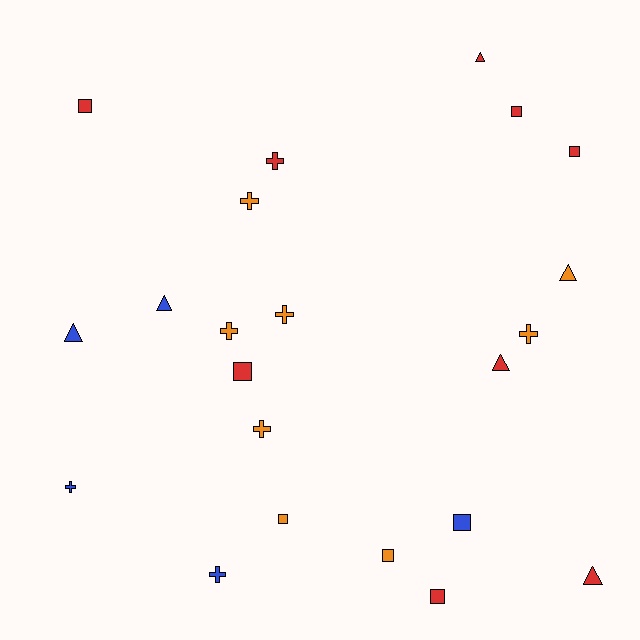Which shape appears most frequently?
Square, with 8 objects.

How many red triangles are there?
There are 3 red triangles.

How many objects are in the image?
There are 22 objects.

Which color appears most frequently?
Red, with 9 objects.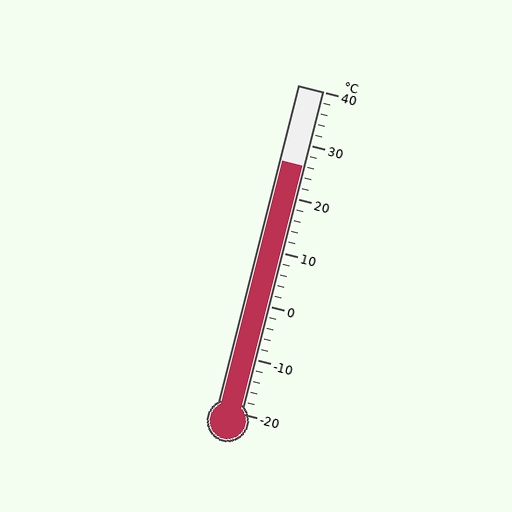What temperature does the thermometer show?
The thermometer shows approximately 26°C.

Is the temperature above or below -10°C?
The temperature is above -10°C.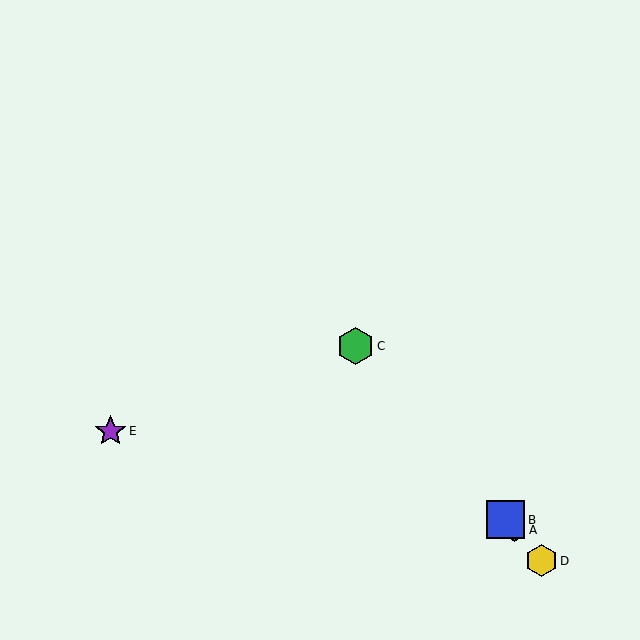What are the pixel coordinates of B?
Object B is at (506, 520).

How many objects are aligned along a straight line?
4 objects (A, B, C, D) are aligned along a straight line.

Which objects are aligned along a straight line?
Objects A, B, C, D are aligned along a straight line.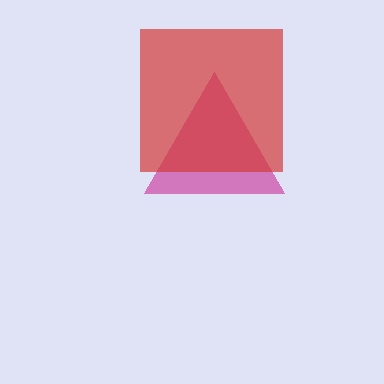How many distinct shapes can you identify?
There are 2 distinct shapes: a magenta triangle, a red square.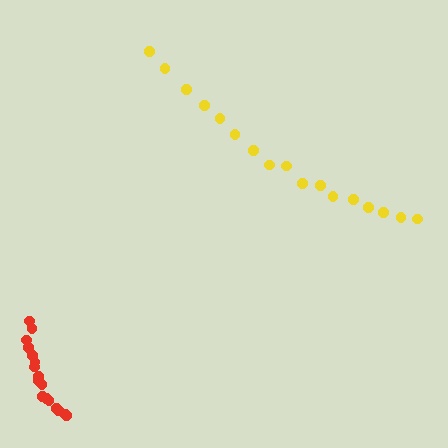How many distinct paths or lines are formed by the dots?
There are 2 distinct paths.